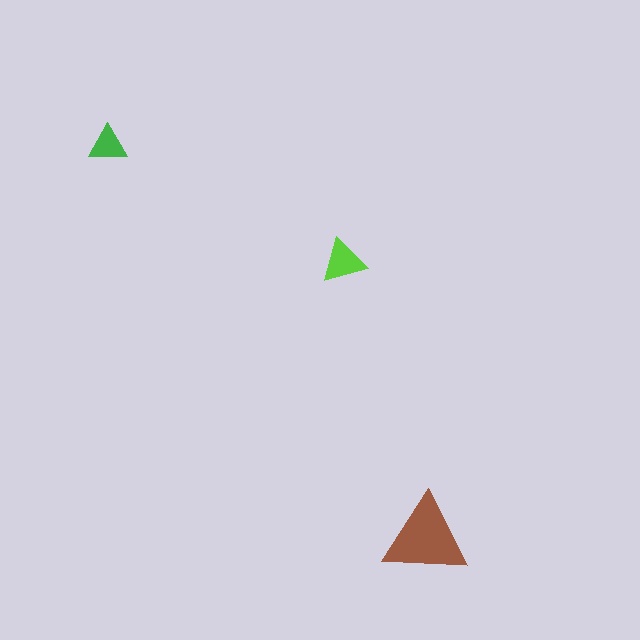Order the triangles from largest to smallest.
the brown one, the lime one, the green one.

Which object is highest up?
The green triangle is topmost.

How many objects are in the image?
There are 3 objects in the image.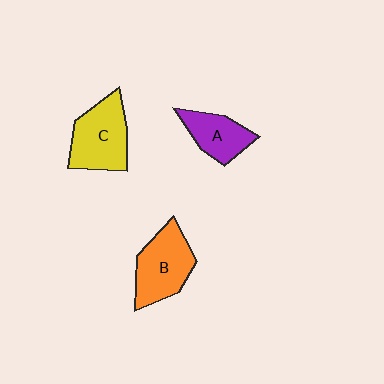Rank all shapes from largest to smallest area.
From largest to smallest: C (yellow), B (orange), A (purple).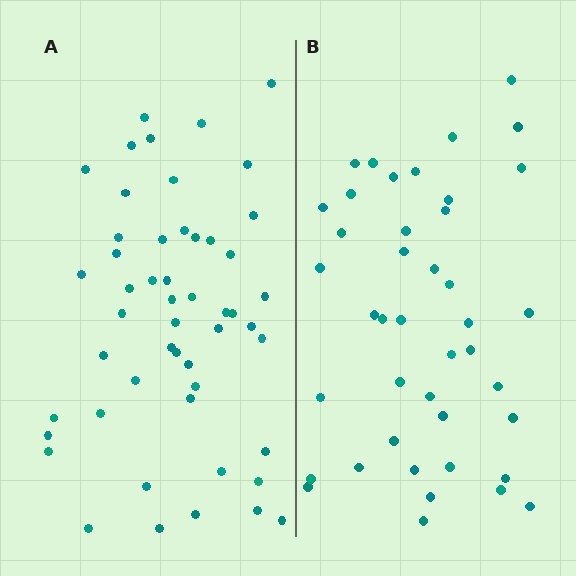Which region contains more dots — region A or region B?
Region A (the left region) has more dots.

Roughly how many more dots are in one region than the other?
Region A has roughly 8 or so more dots than region B.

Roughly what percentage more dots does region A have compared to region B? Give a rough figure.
About 20% more.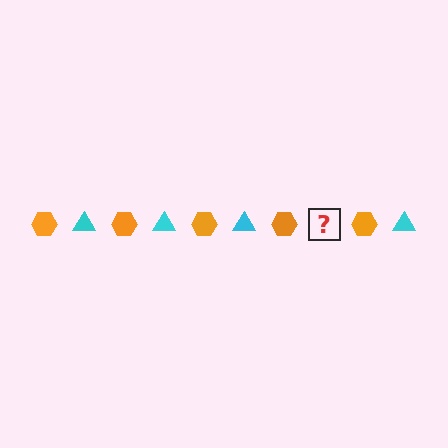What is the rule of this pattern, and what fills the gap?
The rule is that the pattern alternates between orange hexagon and cyan triangle. The gap should be filled with a cyan triangle.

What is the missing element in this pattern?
The missing element is a cyan triangle.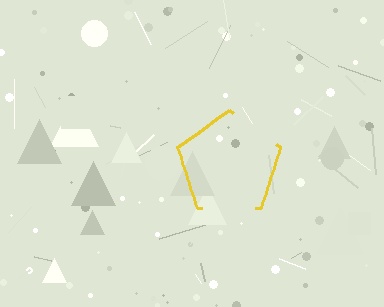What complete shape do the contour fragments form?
The contour fragments form a pentagon.